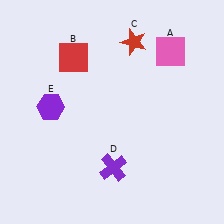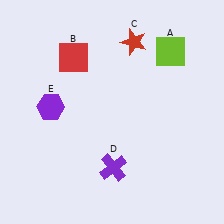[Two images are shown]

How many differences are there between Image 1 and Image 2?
There is 1 difference between the two images.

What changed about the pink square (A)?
In Image 1, A is pink. In Image 2, it changed to lime.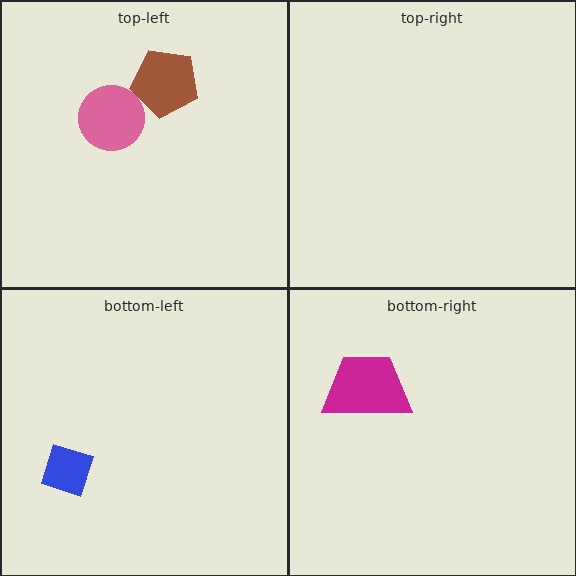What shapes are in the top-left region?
The brown pentagon, the pink circle.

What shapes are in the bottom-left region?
The blue diamond.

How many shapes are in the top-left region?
2.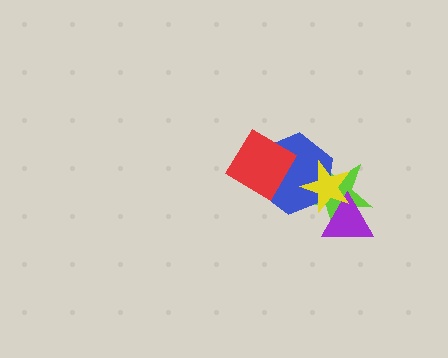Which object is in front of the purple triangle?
The yellow star is in front of the purple triangle.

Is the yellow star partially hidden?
No, no other shape covers it.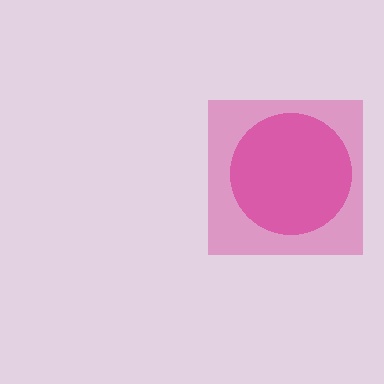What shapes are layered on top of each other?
The layered shapes are: a pink square, a magenta circle.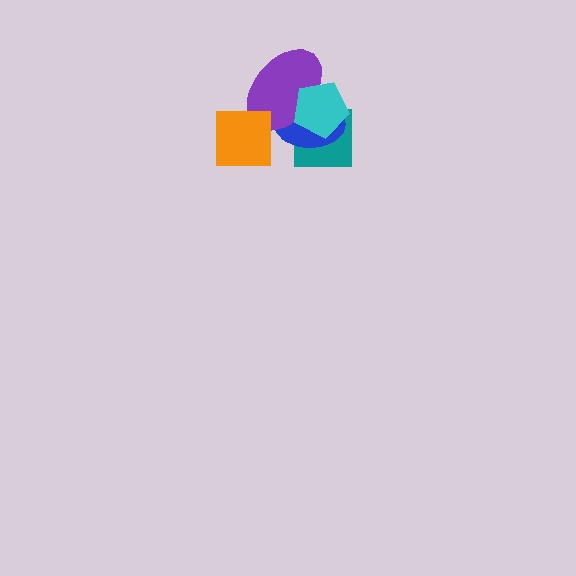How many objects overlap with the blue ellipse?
3 objects overlap with the blue ellipse.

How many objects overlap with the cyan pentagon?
3 objects overlap with the cyan pentagon.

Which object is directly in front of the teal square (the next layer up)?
The blue ellipse is directly in front of the teal square.